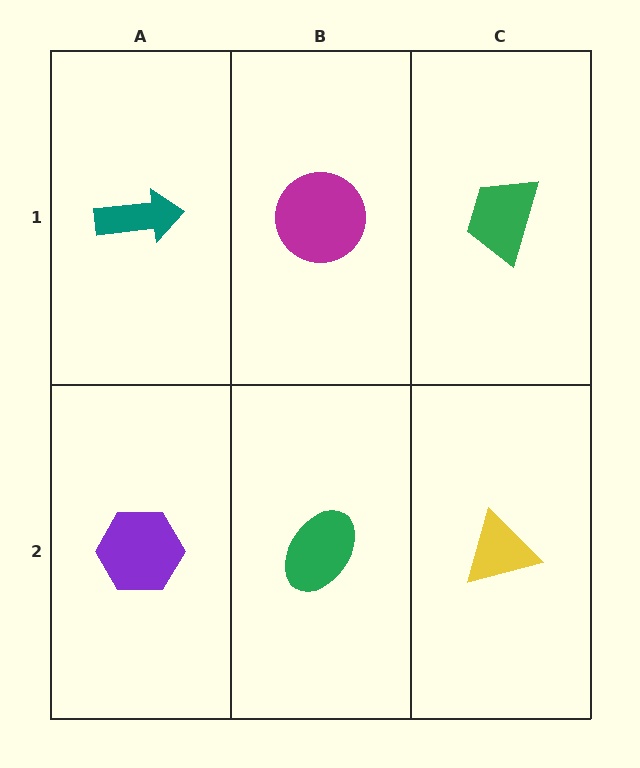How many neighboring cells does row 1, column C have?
2.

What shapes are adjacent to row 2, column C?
A green trapezoid (row 1, column C), a green ellipse (row 2, column B).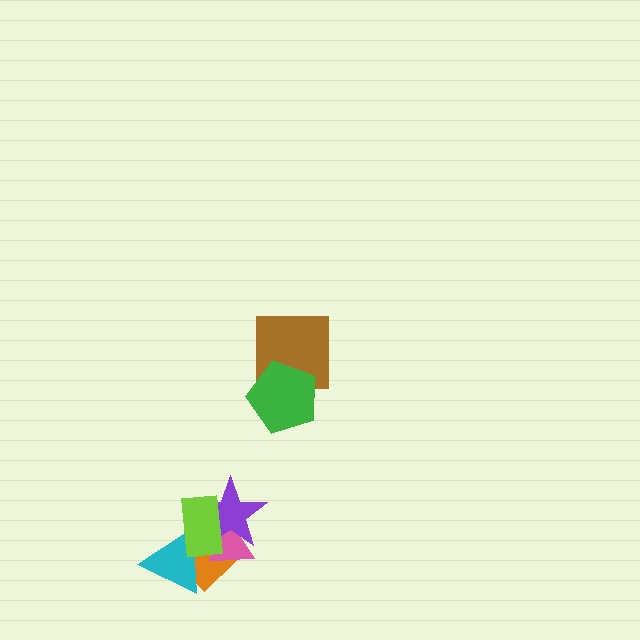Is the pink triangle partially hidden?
Yes, it is partially covered by another shape.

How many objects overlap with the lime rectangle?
4 objects overlap with the lime rectangle.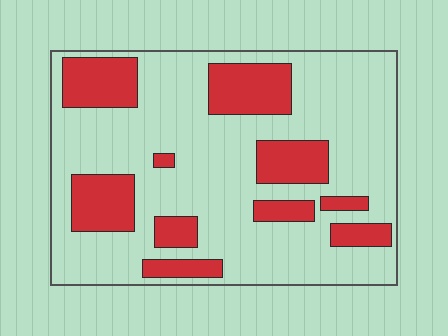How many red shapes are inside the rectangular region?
10.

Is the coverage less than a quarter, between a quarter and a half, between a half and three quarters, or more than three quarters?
Between a quarter and a half.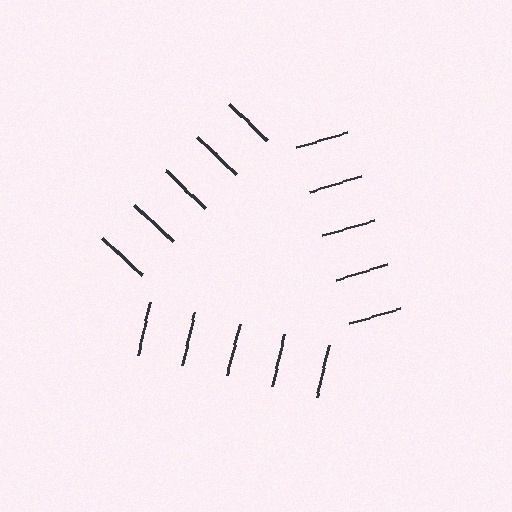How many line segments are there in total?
15 — 5 along each of the 3 edges.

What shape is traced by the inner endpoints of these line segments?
An illusory triangle — the line segments terminate on its edges but no continuous stroke is drawn.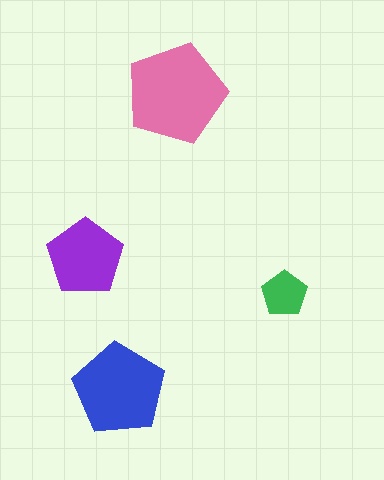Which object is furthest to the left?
The purple pentagon is leftmost.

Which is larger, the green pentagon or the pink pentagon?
The pink one.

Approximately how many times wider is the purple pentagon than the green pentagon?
About 1.5 times wider.